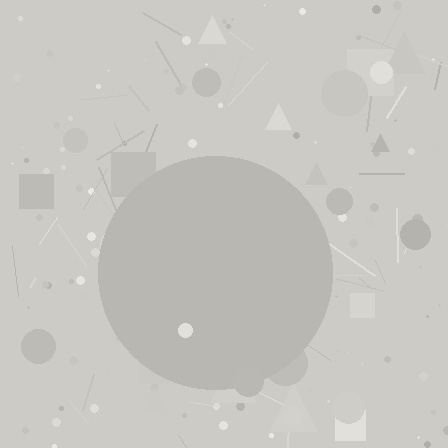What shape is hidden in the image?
A circle is hidden in the image.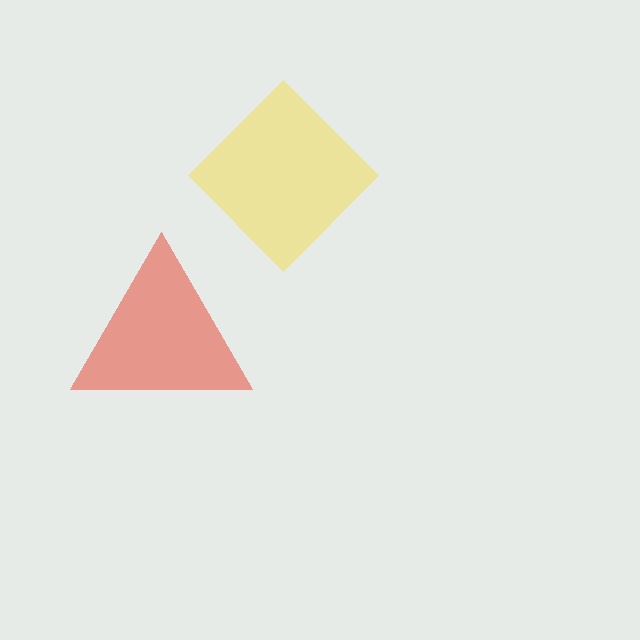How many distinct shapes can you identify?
There are 2 distinct shapes: a yellow diamond, a red triangle.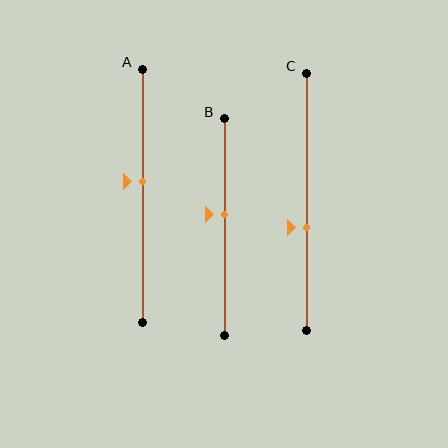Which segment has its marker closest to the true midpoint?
Segment B has its marker closest to the true midpoint.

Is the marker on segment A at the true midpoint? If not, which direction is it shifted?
No, the marker on segment A is shifted upward by about 6% of the segment length.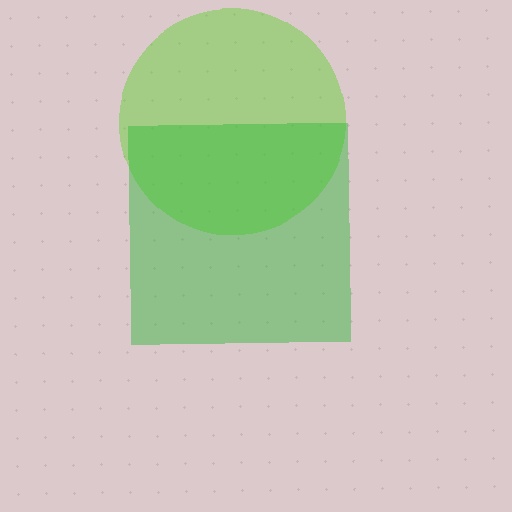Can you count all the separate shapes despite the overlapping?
Yes, there are 2 separate shapes.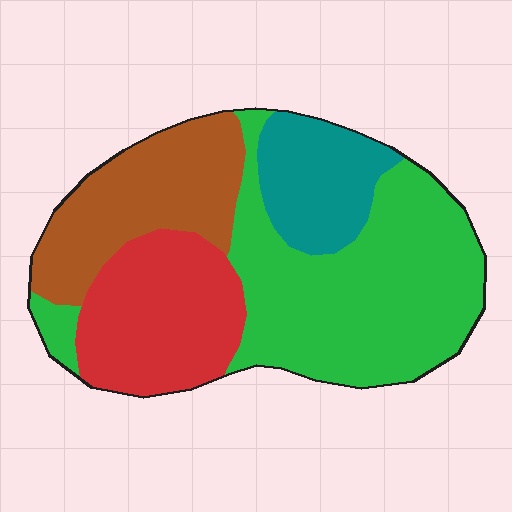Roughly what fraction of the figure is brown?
Brown takes up about one fifth (1/5) of the figure.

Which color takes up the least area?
Teal, at roughly 15%.